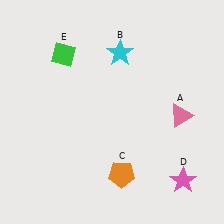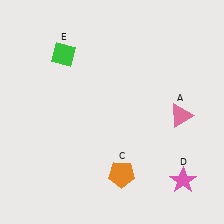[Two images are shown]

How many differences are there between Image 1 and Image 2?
There is 1 difference between the two images.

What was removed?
The cyan star (B) was removed in Image 2.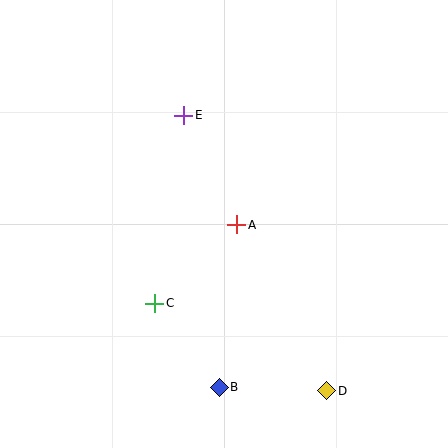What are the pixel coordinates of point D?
Point D is at (327, 391).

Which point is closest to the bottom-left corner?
Point C is closest to the bottom-left corner.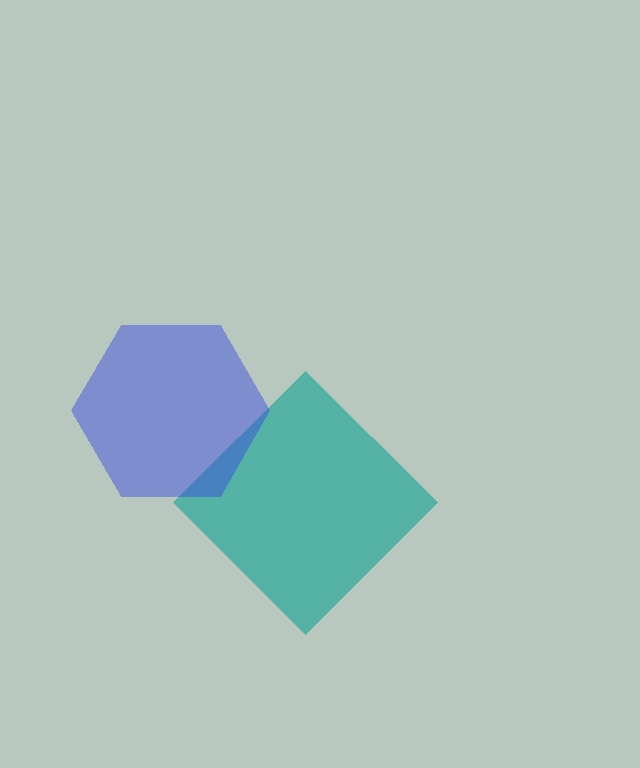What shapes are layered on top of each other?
The layered shapes are: a teal diamond, a blue hexagon.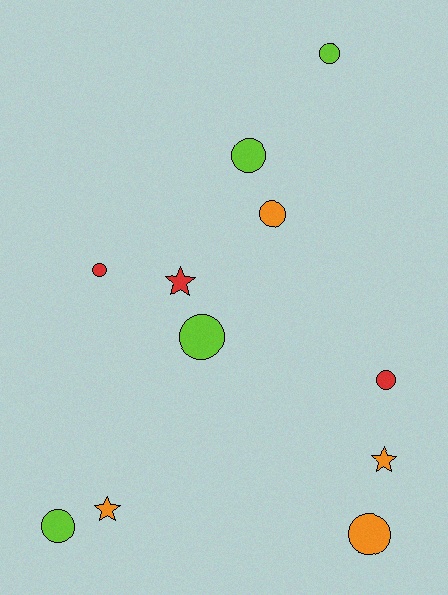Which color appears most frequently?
Lime, with 4 objects.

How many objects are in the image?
There are 11 objects.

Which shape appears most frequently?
Circle, with 8 objects.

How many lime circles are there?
There are 4 lime circles.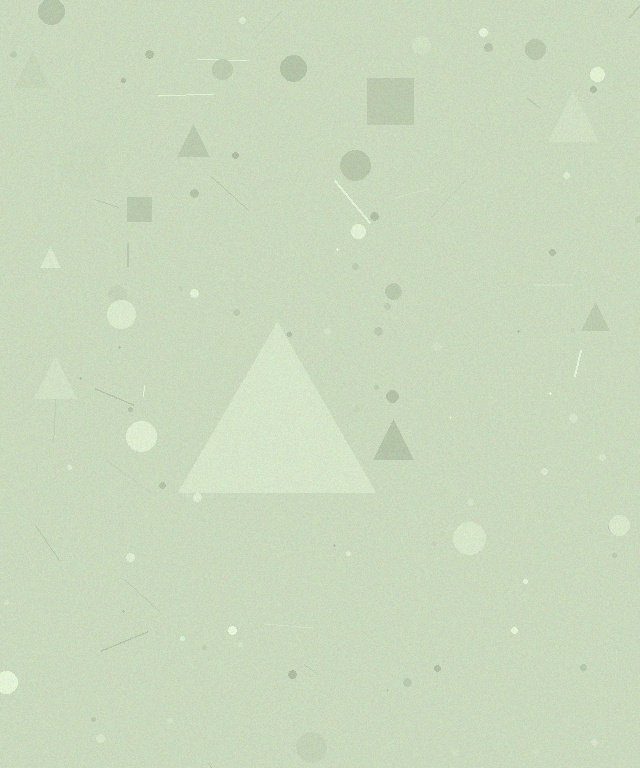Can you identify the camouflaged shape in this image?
The camouflaged shape is a triangle.